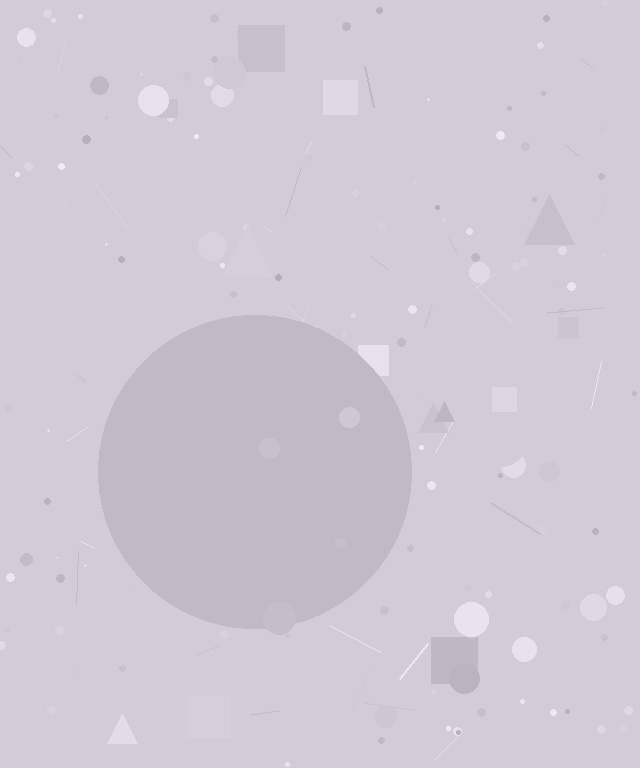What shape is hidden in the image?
A circle is hidden in the image.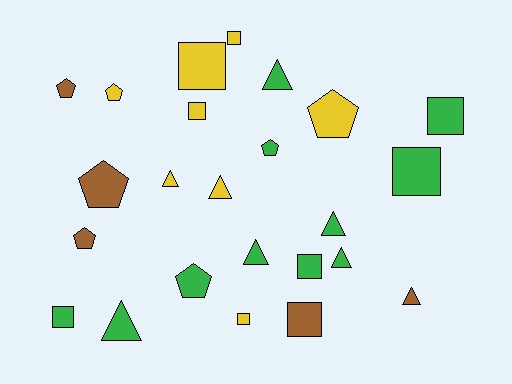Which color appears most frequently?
Green, with 11 objects.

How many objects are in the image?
There are 24 objects.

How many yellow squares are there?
There are 4 yellow squares.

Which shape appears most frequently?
Square, with 9 objects.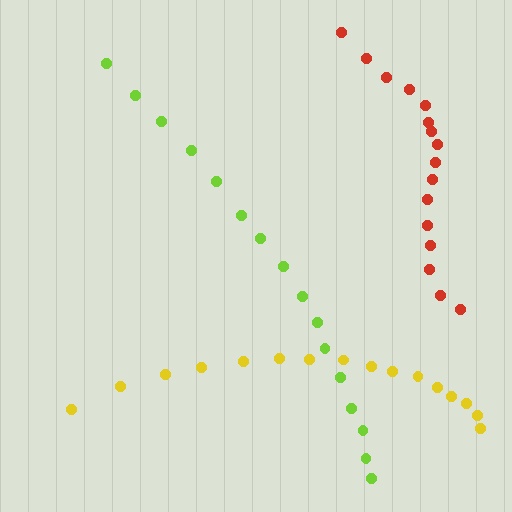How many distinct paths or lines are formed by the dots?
There are 3 distinct paths.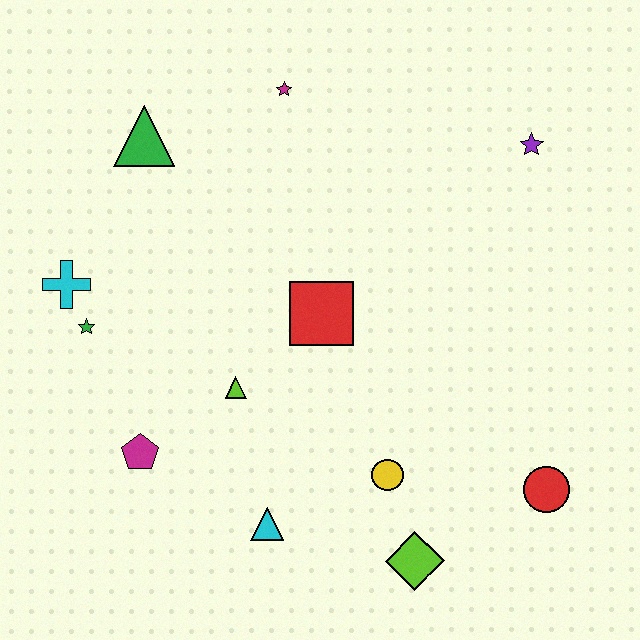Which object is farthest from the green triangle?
The red circle is farthest from the green triangle.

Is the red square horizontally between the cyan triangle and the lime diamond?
Yes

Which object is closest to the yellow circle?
The lime diamond is closest to the yellow circle.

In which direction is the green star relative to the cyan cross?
The green star is below the cyan cross.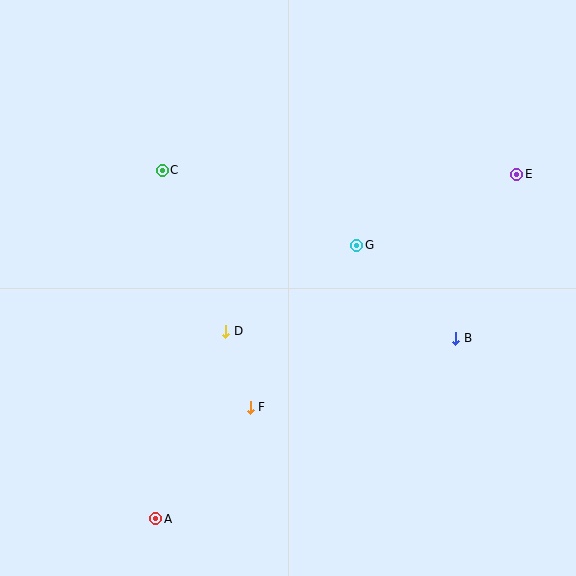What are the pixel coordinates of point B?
Point B is at (456, 338).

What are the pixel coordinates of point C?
Point C is at (162, 170).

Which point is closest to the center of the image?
Point D at (226, 331) is closest to the center.